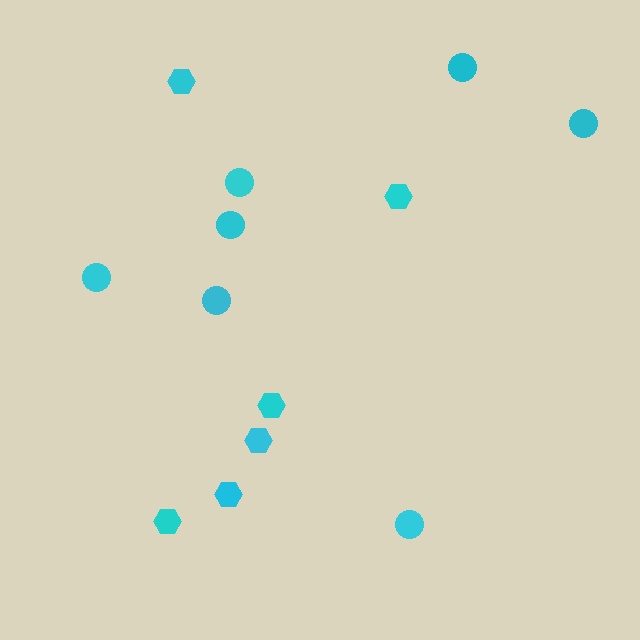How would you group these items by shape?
There are 2 groups: one group of circles (7) and one group of hexagons (6).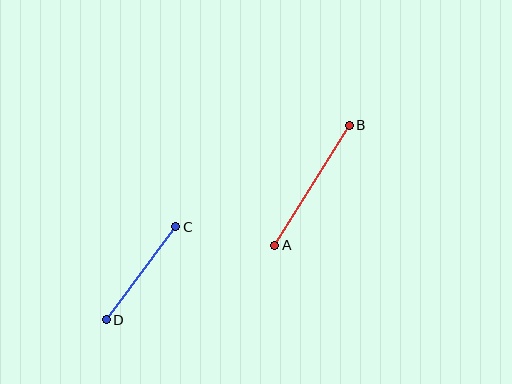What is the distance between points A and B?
The distance is approximately 141 pixels.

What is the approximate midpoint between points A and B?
The midpoint is at approximately (312, 185) pixels.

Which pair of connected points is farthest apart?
Points A and B are farthest apart.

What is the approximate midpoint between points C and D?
The midpoint is at approximately (141, 273) pixels.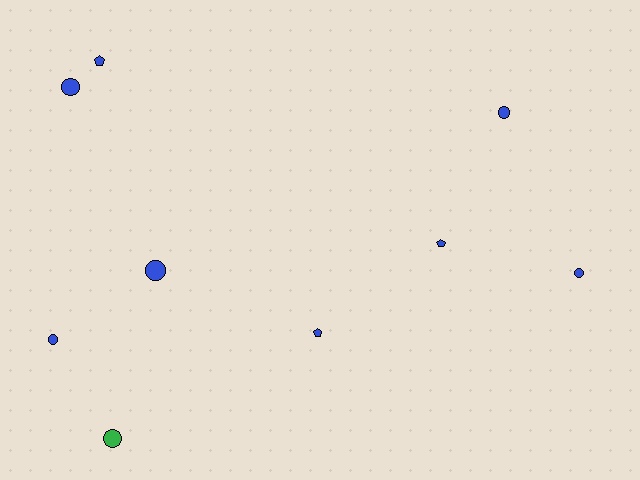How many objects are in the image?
There are 9 objects.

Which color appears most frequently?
Blue, with 8 objects.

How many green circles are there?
There is 1 green circle.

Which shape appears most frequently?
Circle, with 6 objects.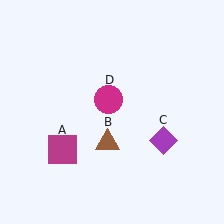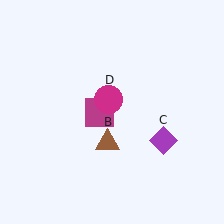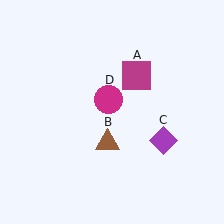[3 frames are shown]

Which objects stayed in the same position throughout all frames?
Brown triangle (object B) and purple diamond (object C) and magenta circle (object D) remained stationary.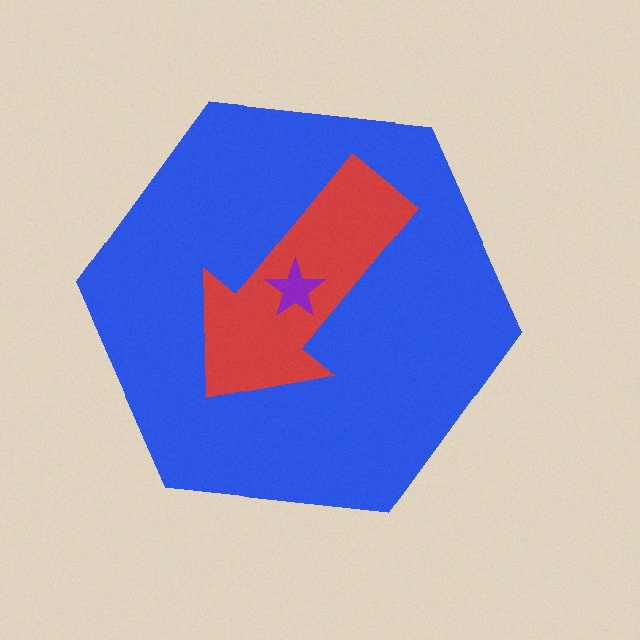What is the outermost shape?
The blue hexagon.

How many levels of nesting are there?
3.